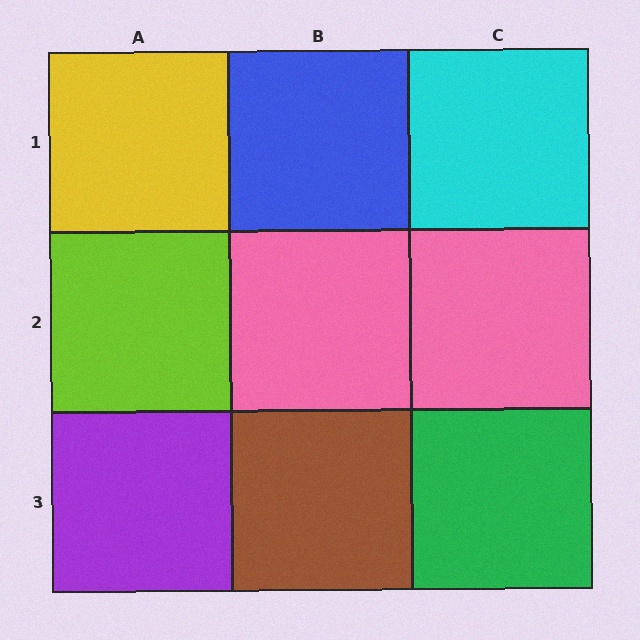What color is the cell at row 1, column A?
Yellow.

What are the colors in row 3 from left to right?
Purple, brown, green.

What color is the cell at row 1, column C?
Cyan.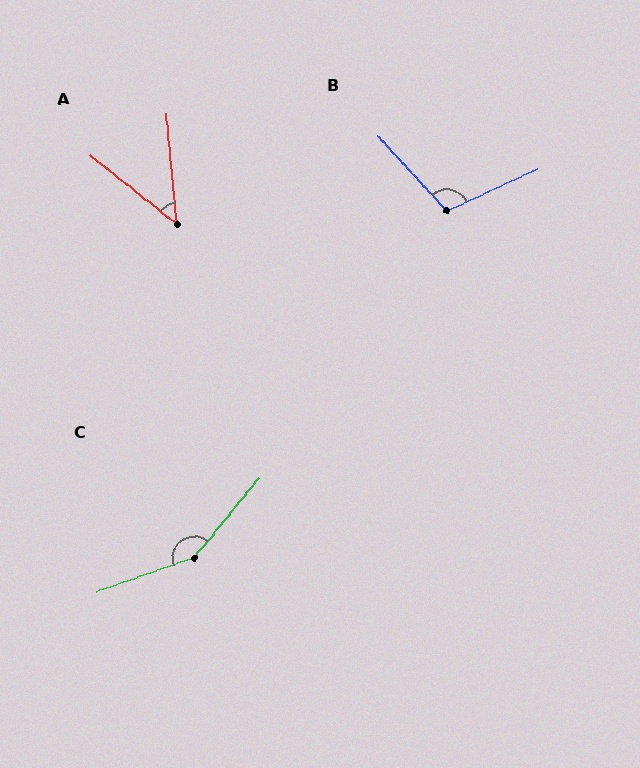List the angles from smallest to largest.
A (46°), B (108°), C (149°).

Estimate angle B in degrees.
Approximately 108 degrees.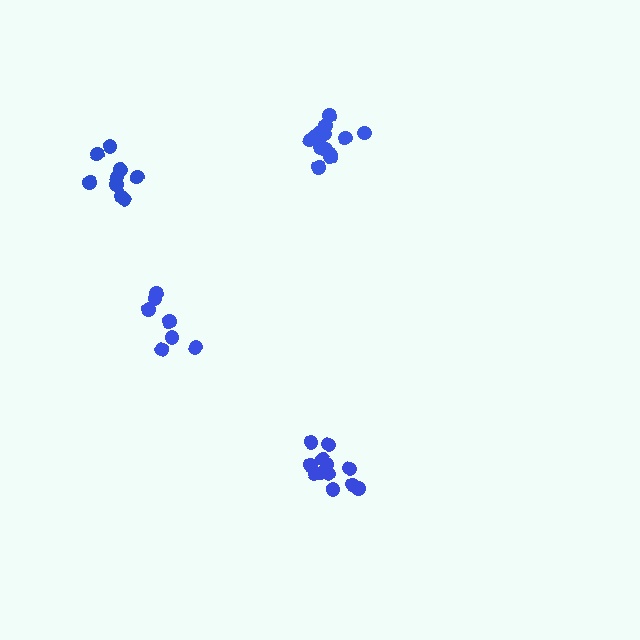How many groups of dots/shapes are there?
There are 4 groups.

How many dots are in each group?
Group 1: 13 dots, Group 2: 12 dots, Group 3: 7 dots, Group 4: 9 dots (41 total).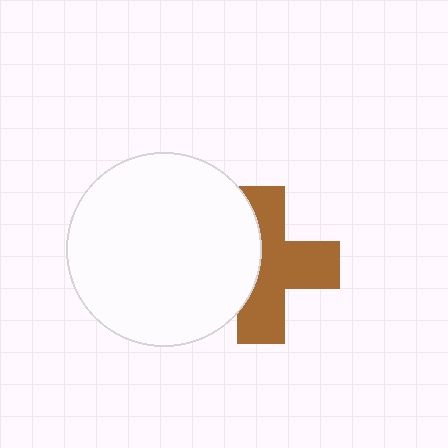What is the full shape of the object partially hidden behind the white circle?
The partially hidden object is a brown cross.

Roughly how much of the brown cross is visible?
About half of it is visible (roughly 62%).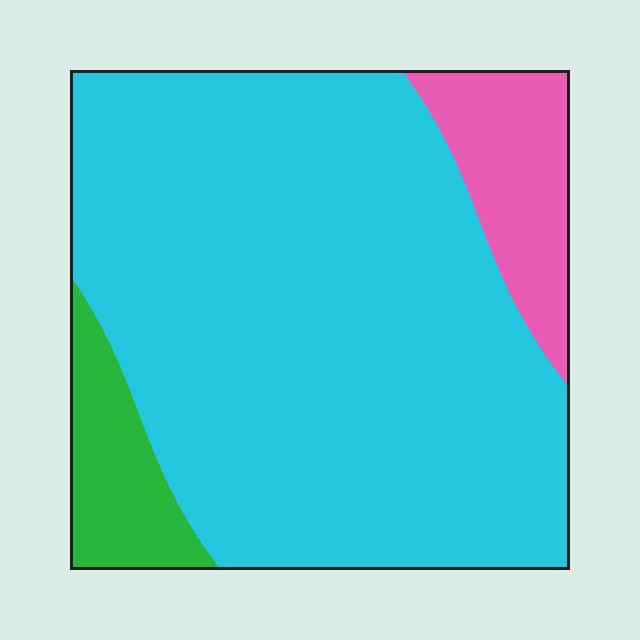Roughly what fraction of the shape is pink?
Pink takes up about one tenth (1/10) of the shape.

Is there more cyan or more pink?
Cyan.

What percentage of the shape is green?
Green covers 9% of the shape.